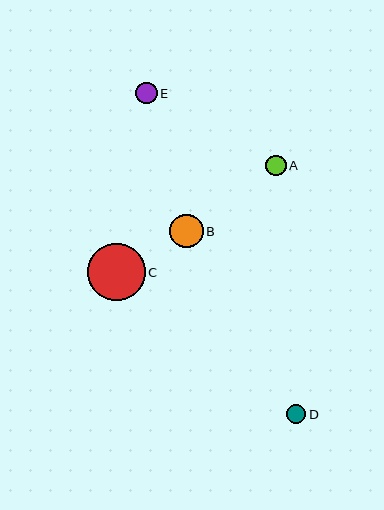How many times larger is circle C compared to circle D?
Circle C is approximately 3.0 times the size of circle D.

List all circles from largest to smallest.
From largest to smallest: C, B, E, A, D.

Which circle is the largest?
Circle C is the largest with a size of approximately 57 pixels.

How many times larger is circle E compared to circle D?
Circle E is approximately 1.1 times the size of circle D.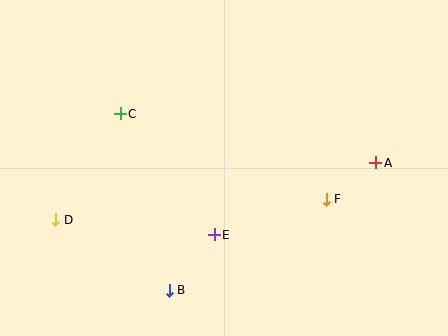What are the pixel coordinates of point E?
Point E is at (214, 235).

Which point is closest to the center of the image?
Point E at (214, 235) is closest to the center.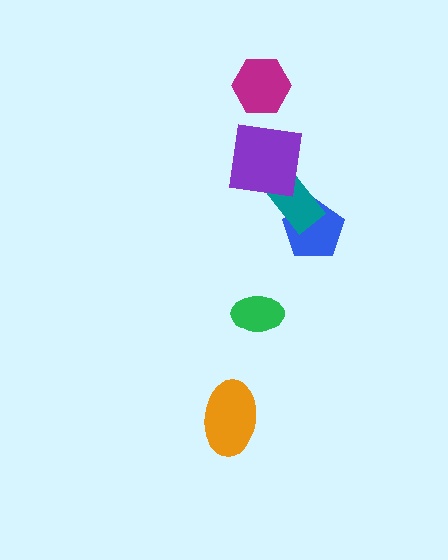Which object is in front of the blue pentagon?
The teal rectangle is in front of the blue pentagon.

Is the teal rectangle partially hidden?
Yes, it is partially covered by another shape.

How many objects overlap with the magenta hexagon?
0 objects overlap with the magenta hexagon.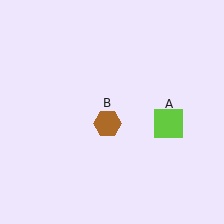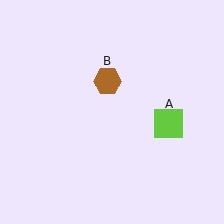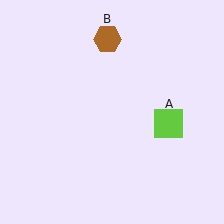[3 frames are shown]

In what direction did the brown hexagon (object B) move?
The brown hexagon (object B) moved up.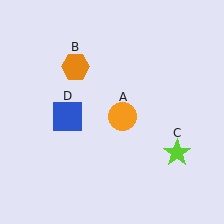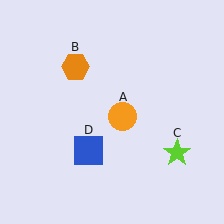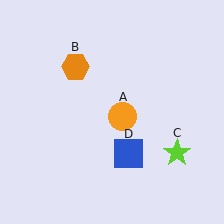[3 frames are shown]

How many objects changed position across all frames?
1 object changed position: blue square (object D).